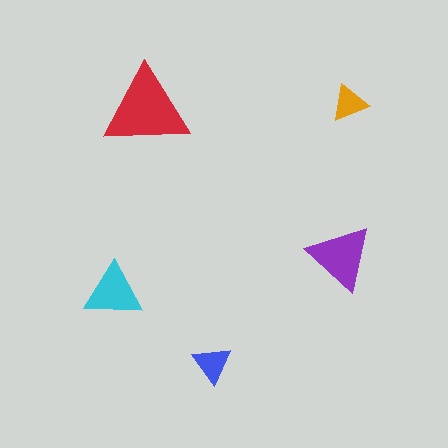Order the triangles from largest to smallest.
the red one, the purple one, the cyan one, the blue one, the orange one.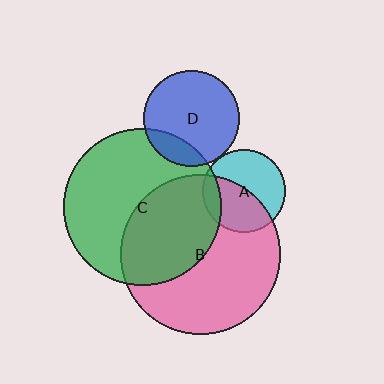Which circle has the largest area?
Circle B (pink).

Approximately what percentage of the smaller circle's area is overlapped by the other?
Approximately 15%.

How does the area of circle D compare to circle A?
Approximately 1.3 times.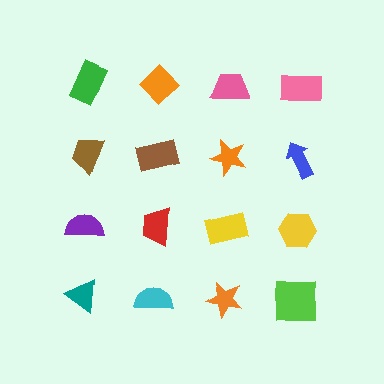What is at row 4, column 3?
An orange star.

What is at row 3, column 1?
A purple semicircle.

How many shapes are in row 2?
4 shapes.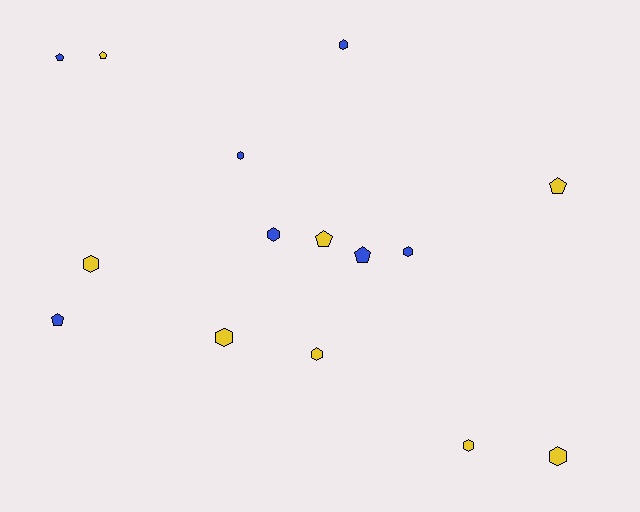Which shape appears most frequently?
Hexagon, with 9 objects.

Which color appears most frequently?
Yellow, with 8 objects.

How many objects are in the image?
There are 15 objects.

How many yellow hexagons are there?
There are 5 yellow hexagons.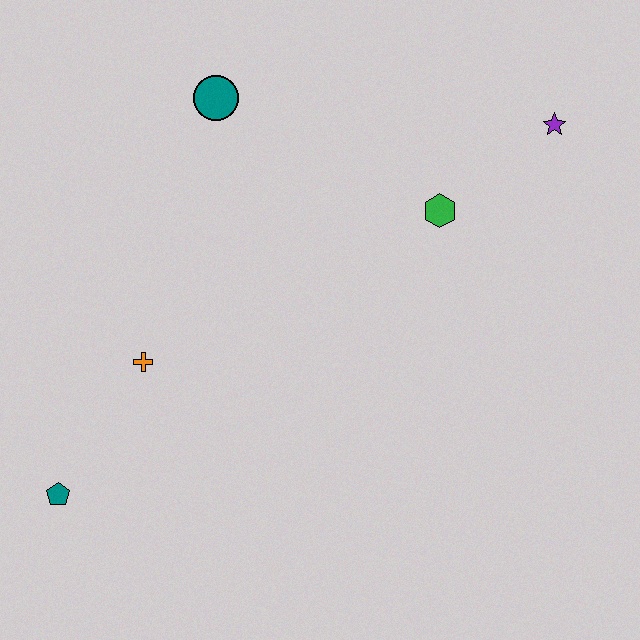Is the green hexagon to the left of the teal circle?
No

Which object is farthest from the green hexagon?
The teal pentagon is farthest from the green hexagon.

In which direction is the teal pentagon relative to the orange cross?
The teal pentagon is below the orange cross.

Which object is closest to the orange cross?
The teal pentagon is closest to the orange cross.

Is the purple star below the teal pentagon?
No